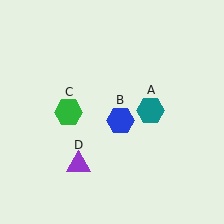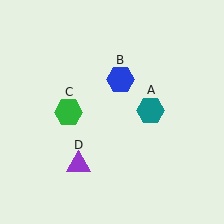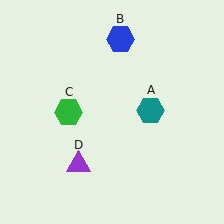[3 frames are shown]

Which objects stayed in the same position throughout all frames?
Teal hexagon (object A) and green hexagon (object C) and purple triangle (object D) remained stationary.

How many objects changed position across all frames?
1 object changed position: blue hexagon (object B).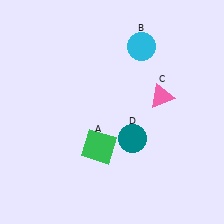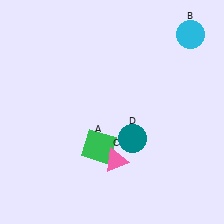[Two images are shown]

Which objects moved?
The objects that moved are: the cyan circle (B), the pink triangle (C).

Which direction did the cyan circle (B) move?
The cyan circle (B) moved right.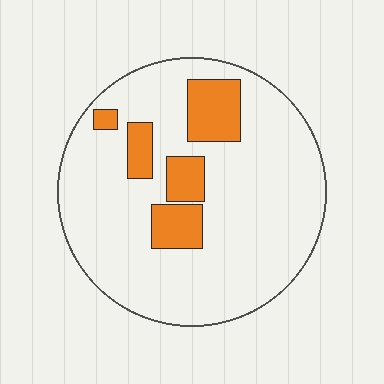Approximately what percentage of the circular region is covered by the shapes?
Approximately 15%.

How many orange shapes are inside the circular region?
5.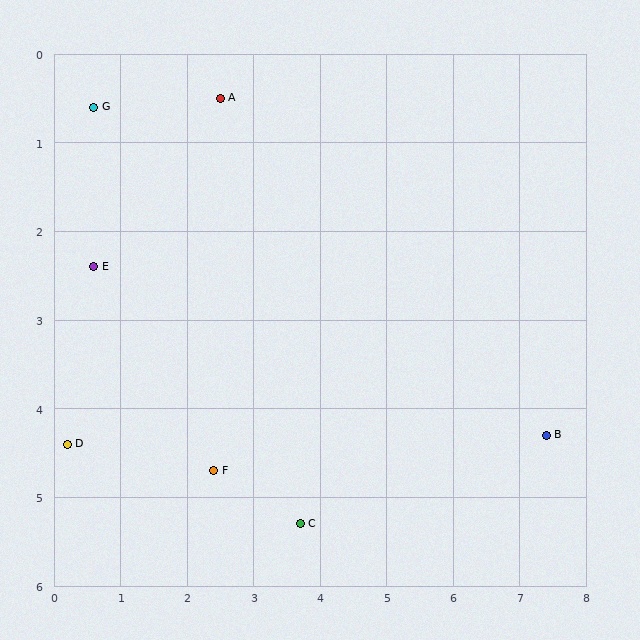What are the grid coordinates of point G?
Point G is at approximately (0.6, 0.6).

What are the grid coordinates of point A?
Point A is at approximately (2.5, 0.5).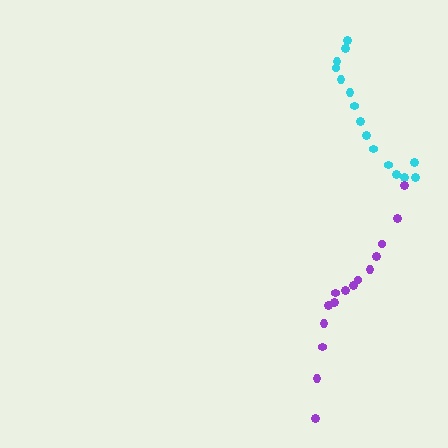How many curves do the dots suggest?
There are 2 distinct paths.